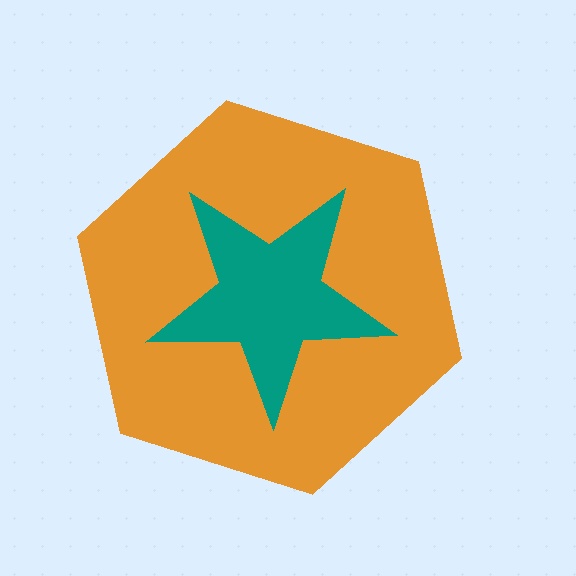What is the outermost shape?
The orange hexagon.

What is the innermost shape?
The teal star.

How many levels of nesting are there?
2.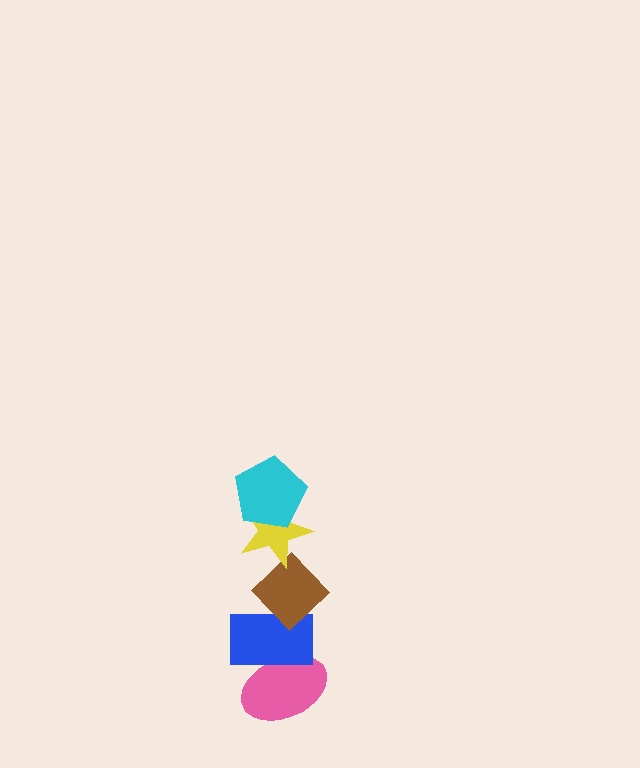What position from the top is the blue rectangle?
The blue rectangle is 4th from the top.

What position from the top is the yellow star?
The yellow star is 2nd from the top.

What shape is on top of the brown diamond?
The yellow star is on top of the brown diamond.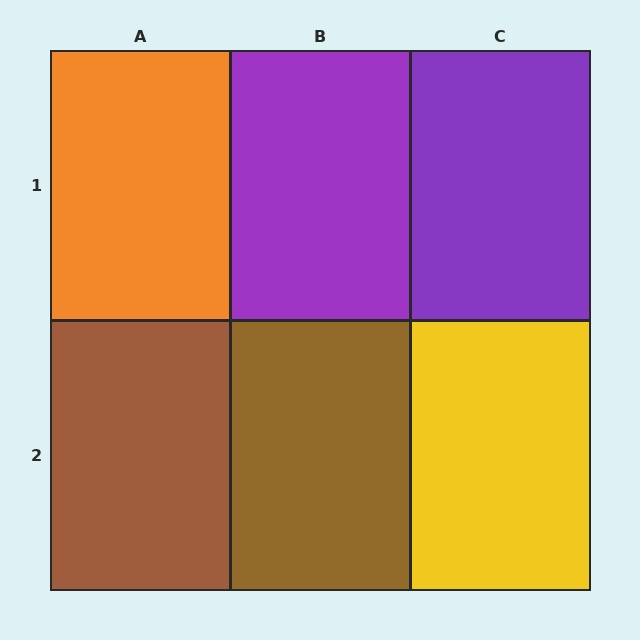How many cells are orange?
1 cell is orange.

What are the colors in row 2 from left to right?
Brown, brown, yellow.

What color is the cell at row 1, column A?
Orange.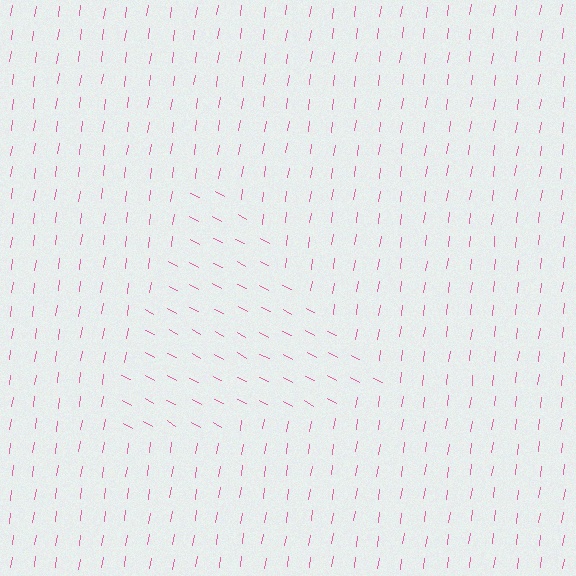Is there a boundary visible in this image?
Yes, there is a texture boundary formed by a change in line orientation.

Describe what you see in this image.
The image is filled with small pink line segments. A triangle region in the image has lines oriented differently from the surrounding lines, creating a visible texture boundary.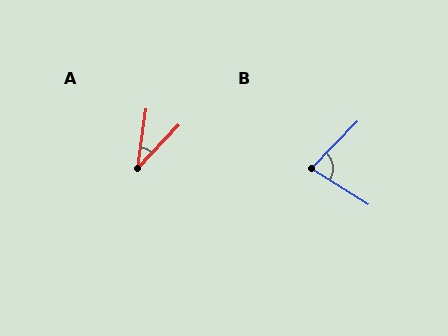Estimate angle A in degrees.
Approximately 36 degrees.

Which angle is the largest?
B, at approximately 77 degrees.